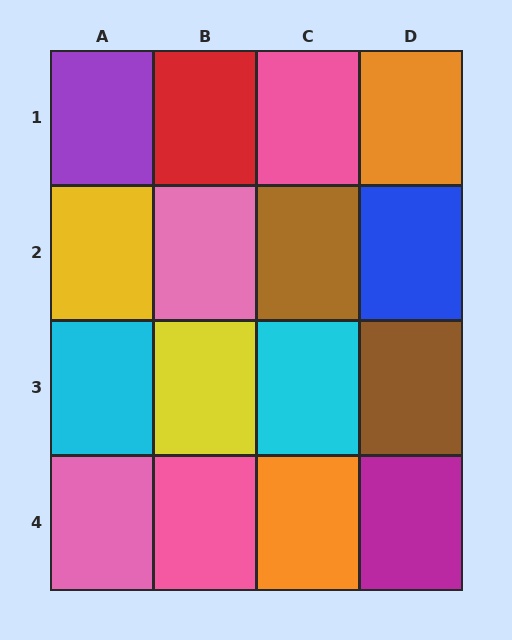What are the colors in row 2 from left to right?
Yellow, pink, brown, blue.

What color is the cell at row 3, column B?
Yellow.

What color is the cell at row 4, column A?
Pink.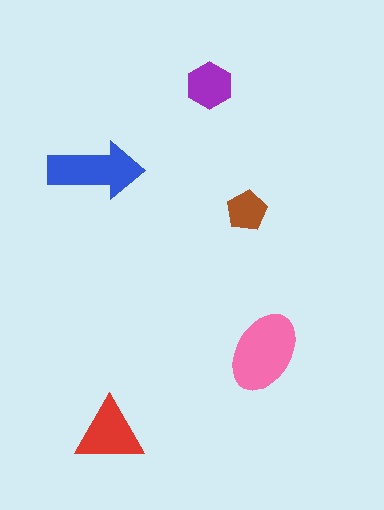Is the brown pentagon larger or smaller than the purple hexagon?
Smaller.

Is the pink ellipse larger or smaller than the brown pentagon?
Larger.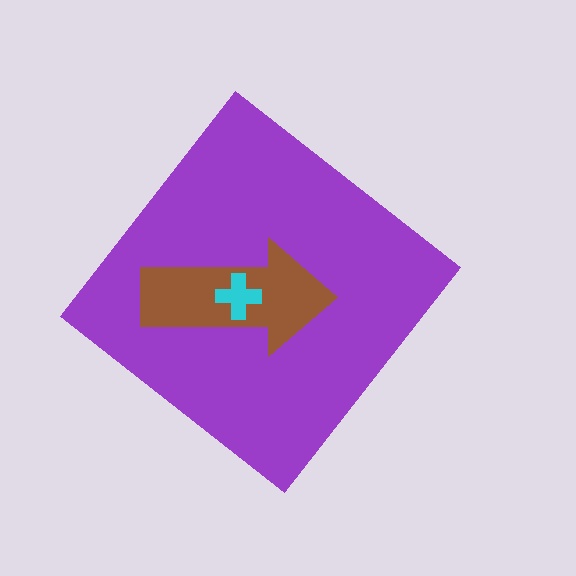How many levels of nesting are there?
3.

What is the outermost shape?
The purple diamond.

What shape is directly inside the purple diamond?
The brown arrow.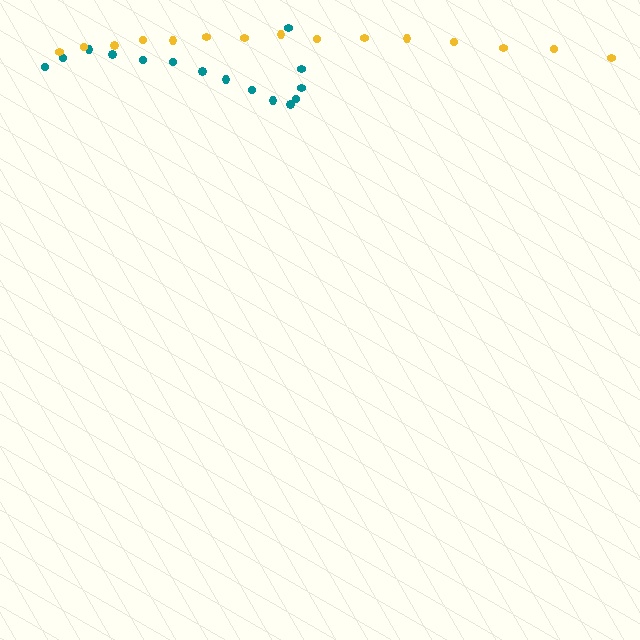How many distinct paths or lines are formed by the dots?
There are 2 distinct paths.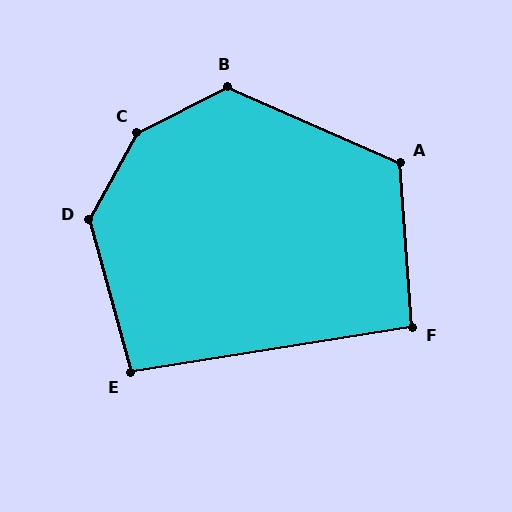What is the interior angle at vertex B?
Approximately 129 degrees (obtuse).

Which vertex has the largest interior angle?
C, at approximately 146 degrees.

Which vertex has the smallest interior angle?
F, at approximately 95 degrees.